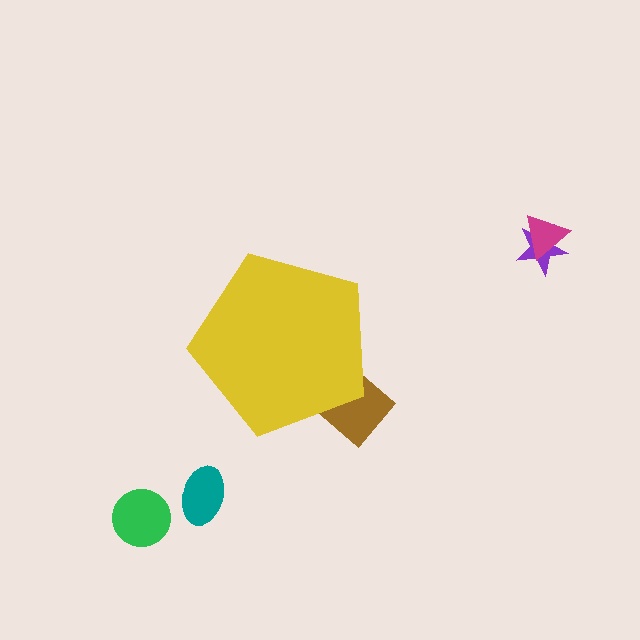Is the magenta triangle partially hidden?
No, the magenta triangle is fully visible.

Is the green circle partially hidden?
No, the green circle is fully visible.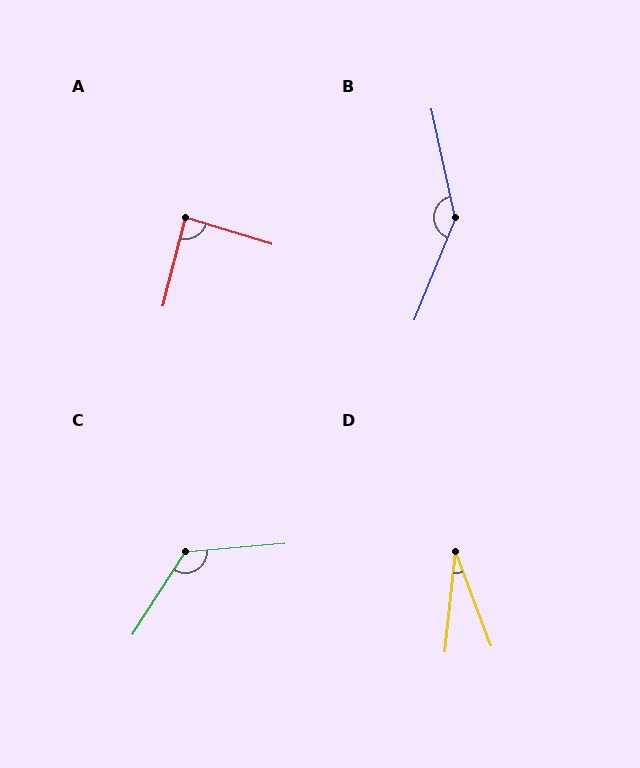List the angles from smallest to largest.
D (26°), A (87°), C (127°), B (146°).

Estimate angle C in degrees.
Approximately 127 degrees.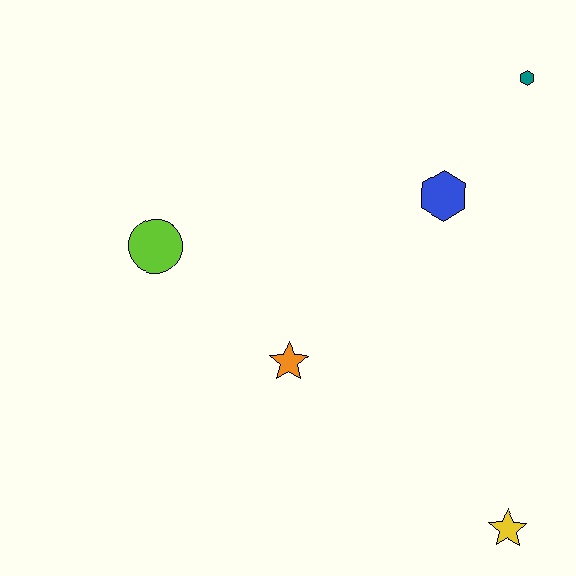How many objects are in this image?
There are 5 objects.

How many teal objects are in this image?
There is 1 teal object.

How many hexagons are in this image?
There are 2 hexagons.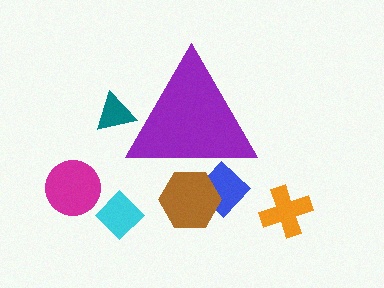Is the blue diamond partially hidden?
Yes, the blue diamond is partially hidden behind the purple triangle.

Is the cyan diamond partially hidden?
No, the cyan diamond is fully visible.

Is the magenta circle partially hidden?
No, the magenta circle is fully visible.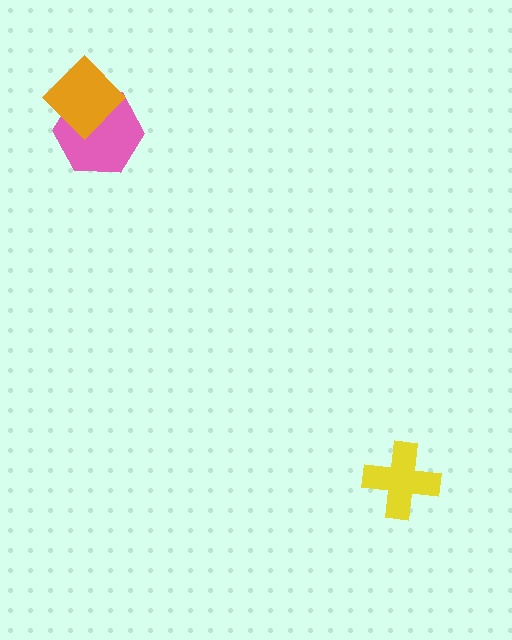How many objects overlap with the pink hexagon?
1 object overlaps with the pink hexagon.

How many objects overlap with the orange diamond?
1 object overlaps with the orange diamond.